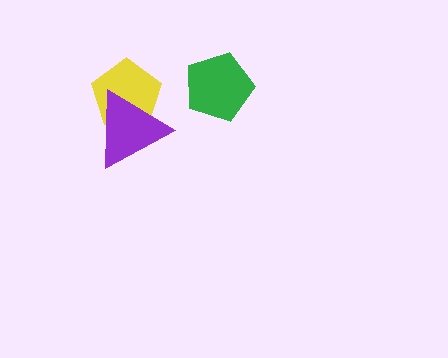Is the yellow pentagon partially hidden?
Yes, it is partially covered by another shape.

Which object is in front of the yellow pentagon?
The purple triangle is in front of the yellow pentagon.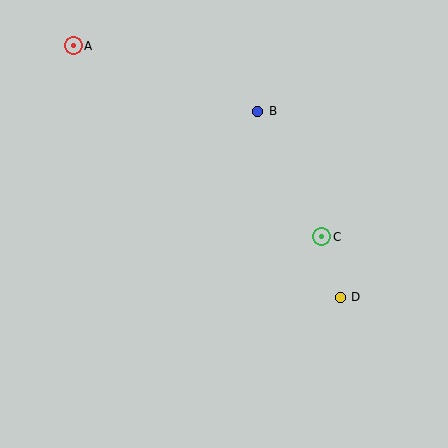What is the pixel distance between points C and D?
The distance between C and D is 63 pixels.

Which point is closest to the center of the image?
Point C at (322, 237) is closest to the center.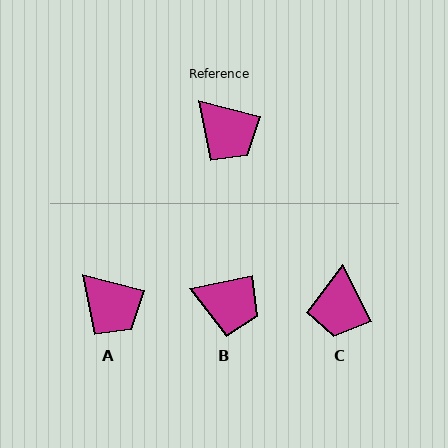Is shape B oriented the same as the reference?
No, it is off by about 26 degrees.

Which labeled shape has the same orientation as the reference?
A.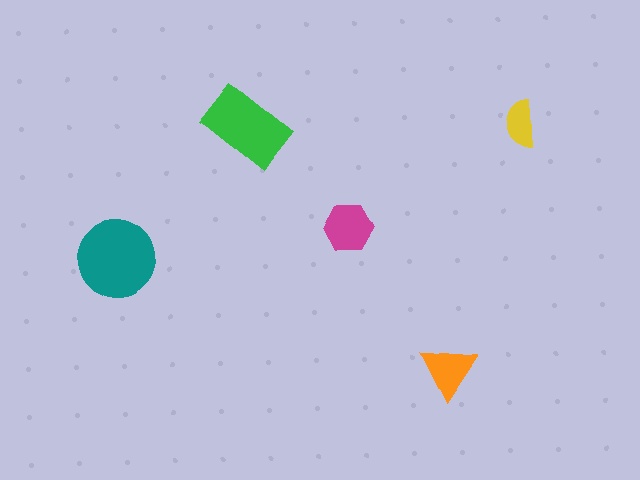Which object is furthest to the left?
The teal circle is leftmost.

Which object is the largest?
The teal circle.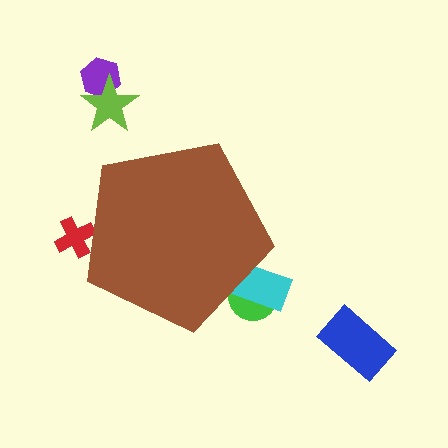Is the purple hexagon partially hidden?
No, the purple hexagon is fully visible.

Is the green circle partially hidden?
Yes, the green circle is partially hidden behind the brown pentagon.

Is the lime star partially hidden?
No, the lime star is fully visible.